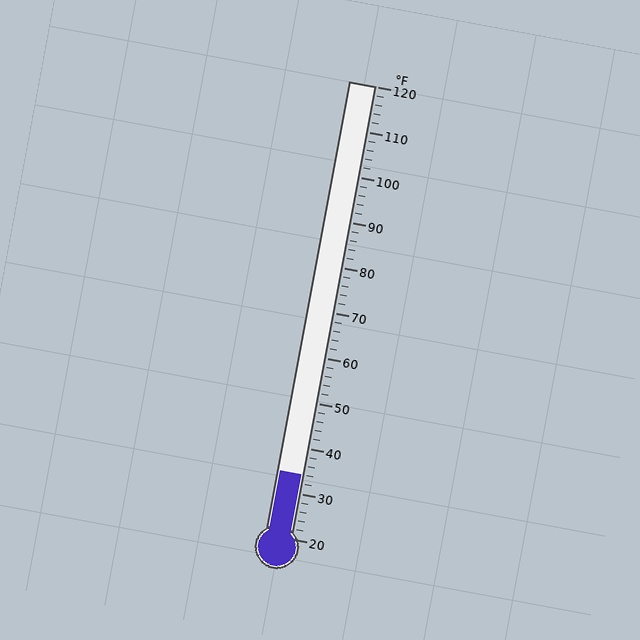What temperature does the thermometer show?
The thermometer shows approximately 34°F.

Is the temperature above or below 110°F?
The temperature is below 110°F.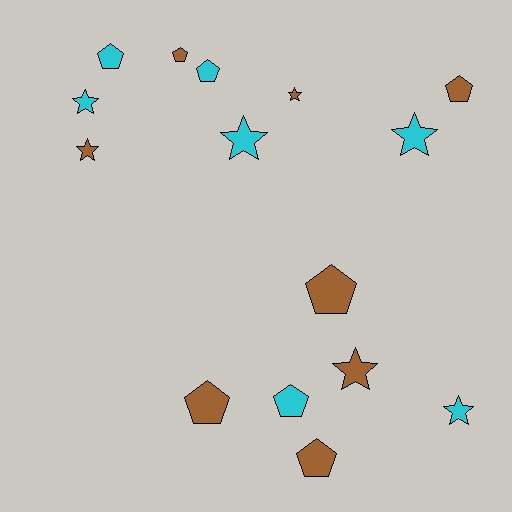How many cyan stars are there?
There are 4 cyan stars.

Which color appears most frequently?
Brown, with 8 objects.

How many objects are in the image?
There are 15 objects.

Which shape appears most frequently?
Pentagon, with 8 objects.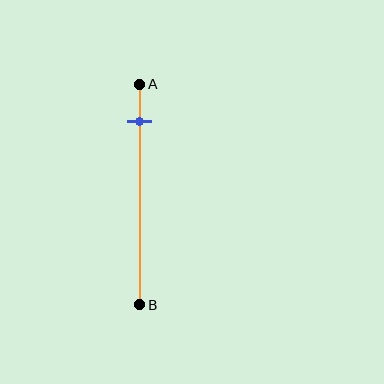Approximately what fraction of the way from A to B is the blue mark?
The blue mark is approximately 15% of the way from A to B.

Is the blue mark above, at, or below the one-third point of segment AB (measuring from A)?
The blue mark is above the one-third point of segment AB.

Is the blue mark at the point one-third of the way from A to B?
No, the mark is at about 15% from A, not at the 33% one-third point.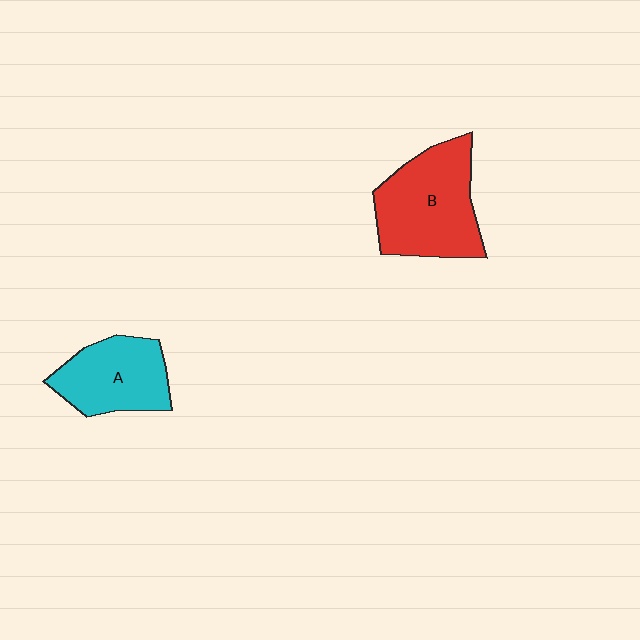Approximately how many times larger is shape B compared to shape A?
Approximately 1.4 times.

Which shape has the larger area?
Shape B (red).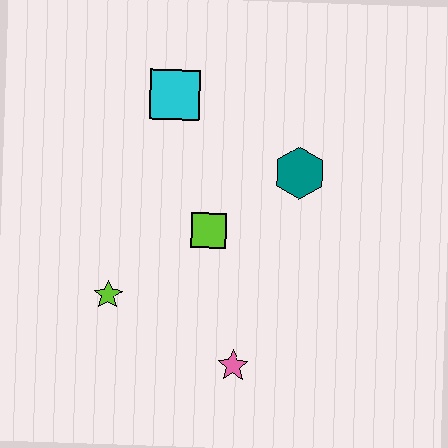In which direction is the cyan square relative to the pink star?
The cyan square is above the pink star.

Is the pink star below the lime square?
Yes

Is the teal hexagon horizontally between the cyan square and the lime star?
No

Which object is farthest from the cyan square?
The pink star is farthest from the cyan square.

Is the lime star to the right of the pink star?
No